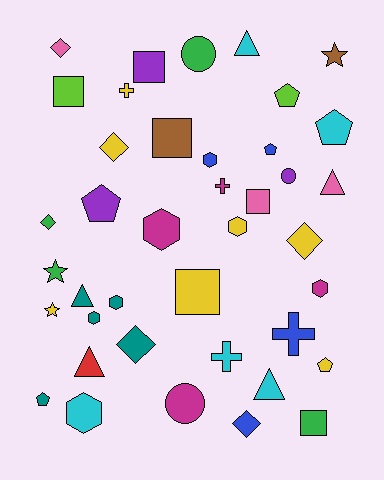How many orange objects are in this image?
There are no orange objects.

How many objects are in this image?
There are 40 objects.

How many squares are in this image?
There are 6 squares.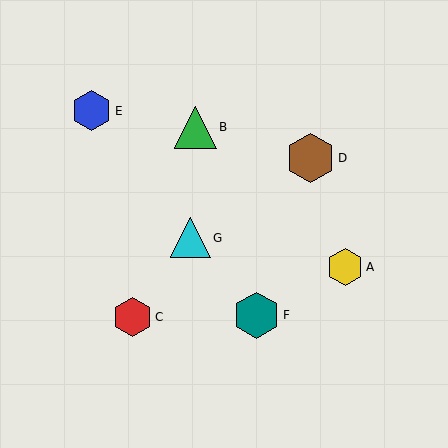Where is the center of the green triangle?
The center of the green triangle is at (195, 127).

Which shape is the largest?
The brown hexagon (labeled D) is the largest.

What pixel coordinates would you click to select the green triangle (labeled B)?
Click at (195, 127) to select the green triangle B.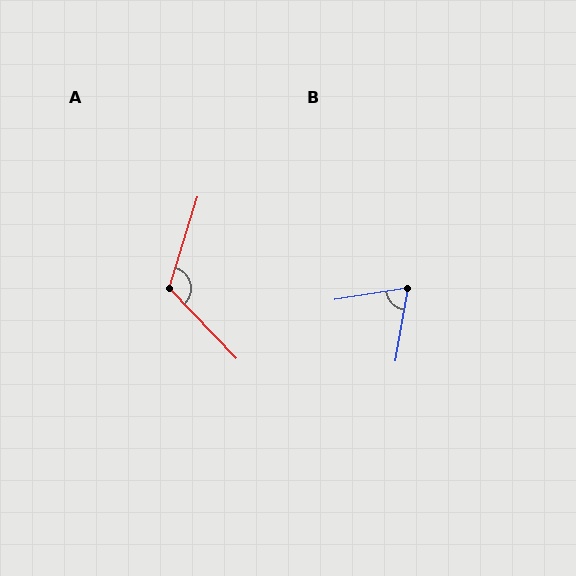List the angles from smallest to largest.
B (71°), A (119°).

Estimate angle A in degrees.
Approximately 119 degrees.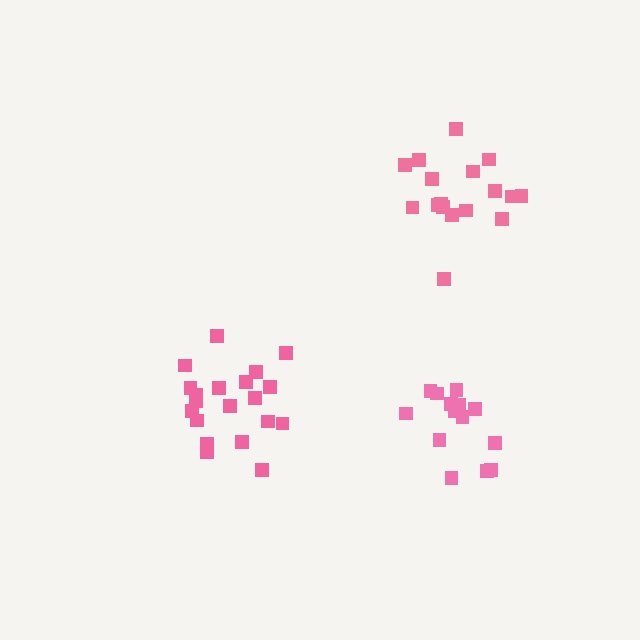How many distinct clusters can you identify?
There are 3 distinct clusters.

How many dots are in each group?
Group 1: 20 dots, Group 2: 17 dots, Group 3: 14 dots (51 total).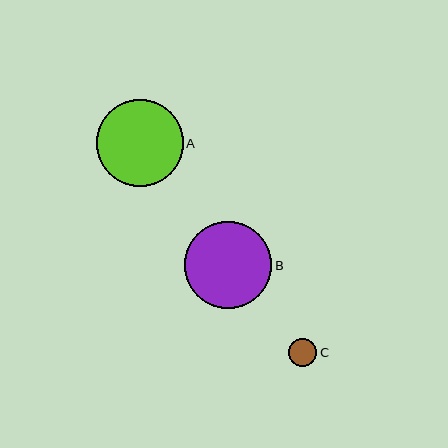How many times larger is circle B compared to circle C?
Circle B is approximately 3.1 times the size of circle C.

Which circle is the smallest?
Circle C is the smallest with a size of approximately 28 pixels.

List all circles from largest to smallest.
From largest to smallest: B, A, C.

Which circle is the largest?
Circle B is the largest with a size of approximately 87 pixels.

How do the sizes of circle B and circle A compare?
Circle B and circle A are approximately the same size.